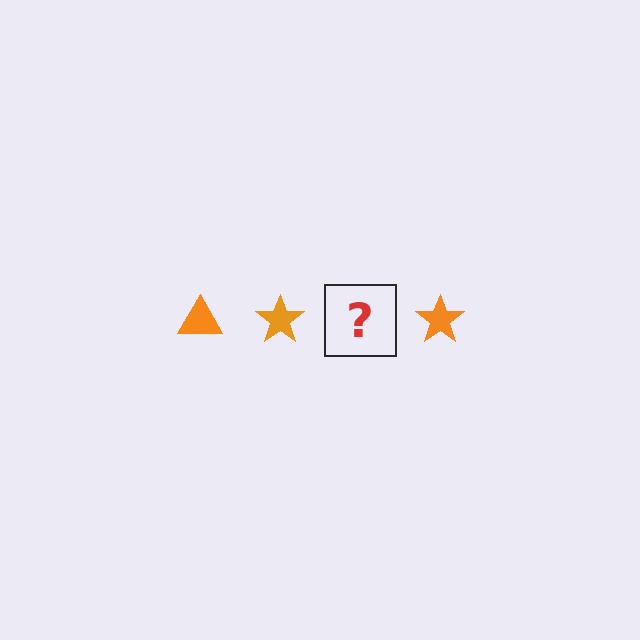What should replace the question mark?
The question mark should be replaced with an orange triangle.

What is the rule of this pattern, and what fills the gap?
The rule is that the pattern cycles through triangle, star shapes in orange. The gap should be filled with an orange triangle.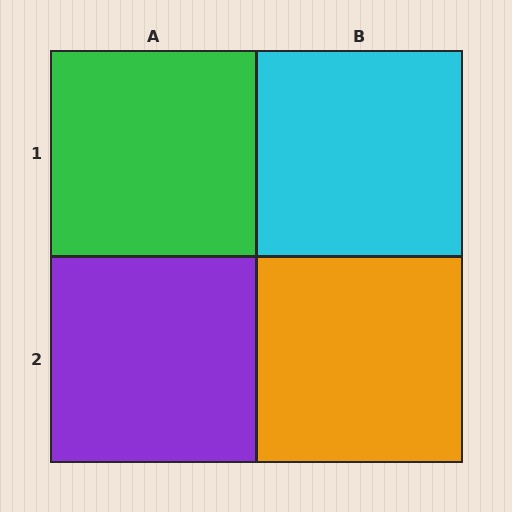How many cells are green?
1 cell is green.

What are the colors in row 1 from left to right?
Green, cyan.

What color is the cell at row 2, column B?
Orange.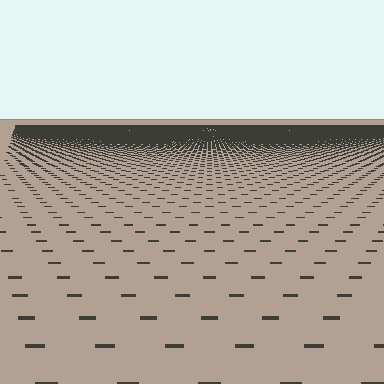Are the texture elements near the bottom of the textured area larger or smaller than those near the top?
Larger. Near the bottom, elements are closer to the viewer and appear at a bigger on-screen size.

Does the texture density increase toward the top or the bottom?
Density increases toward the top.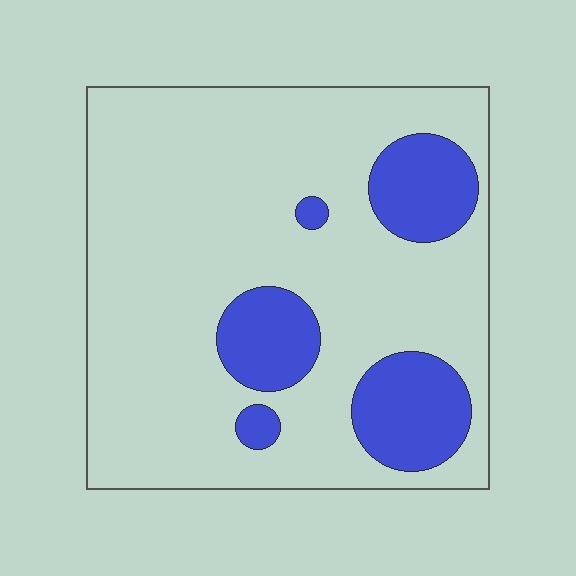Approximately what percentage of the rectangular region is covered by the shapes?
Approximately 20%.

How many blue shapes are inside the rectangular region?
5.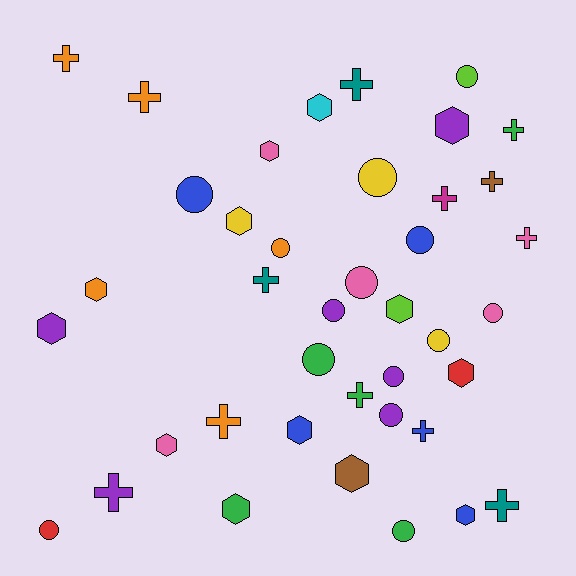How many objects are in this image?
There are 40 objects.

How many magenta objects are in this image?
There is 1 magenta object.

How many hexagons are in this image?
There are 13 hexagons.